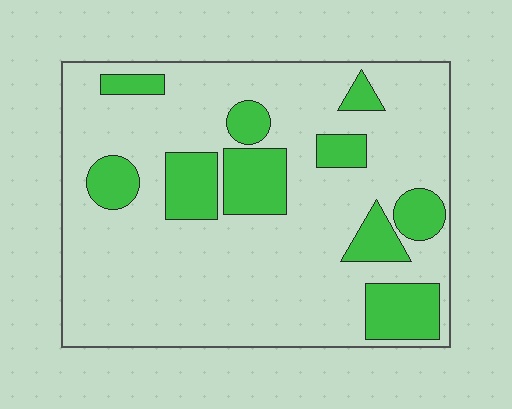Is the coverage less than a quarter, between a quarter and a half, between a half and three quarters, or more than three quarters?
Less than a quarter.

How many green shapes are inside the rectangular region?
10.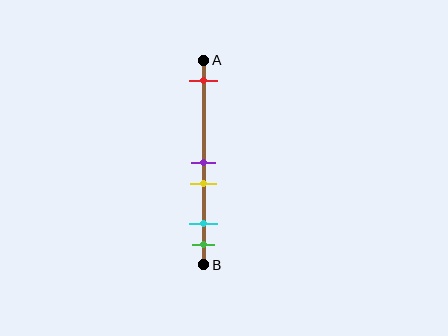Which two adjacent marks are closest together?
The purple and yellow marks are the closest adjacent pair.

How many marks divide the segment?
There are 5 marks dividing the segment.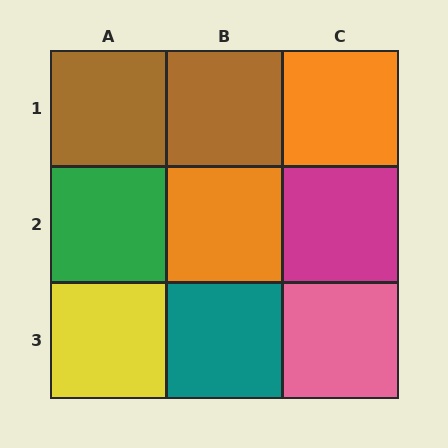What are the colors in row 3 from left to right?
Yellow, teal, pink.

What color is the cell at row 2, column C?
Magenta.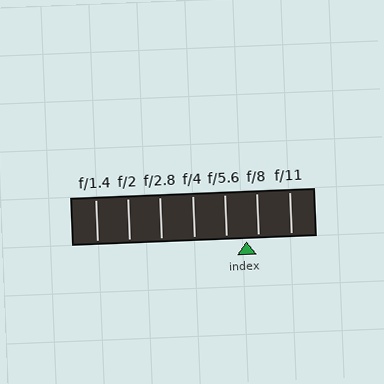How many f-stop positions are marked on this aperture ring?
There are 7 f-stop positions marked.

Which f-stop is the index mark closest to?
The index mark is closest to f/8.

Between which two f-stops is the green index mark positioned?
The index mark is between f/5.6 and f/8.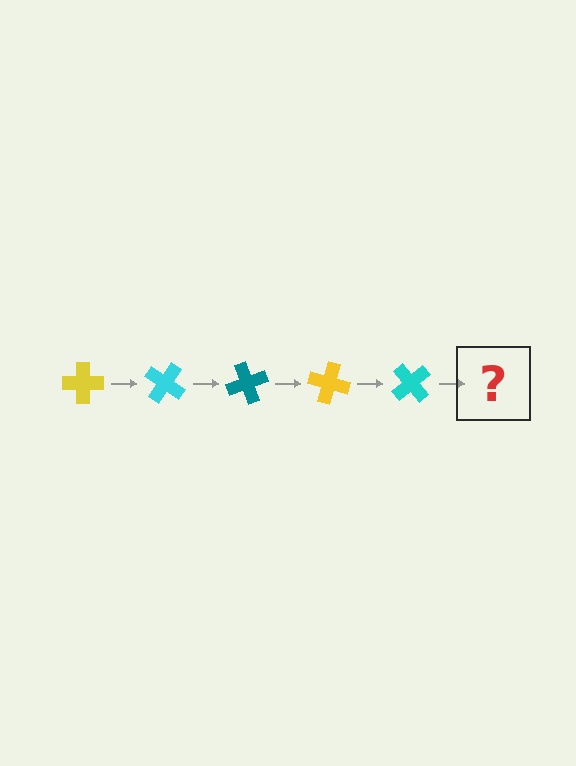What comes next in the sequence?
The next element should be a teal cross, rotated 175 degrees from the start.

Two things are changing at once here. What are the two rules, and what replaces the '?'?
The two rules are that it rotates 35 degrees each step and the color cycles through yellow, cyan, and teal. The '?' should be a teal cross, rotated 175 degrees from the start.